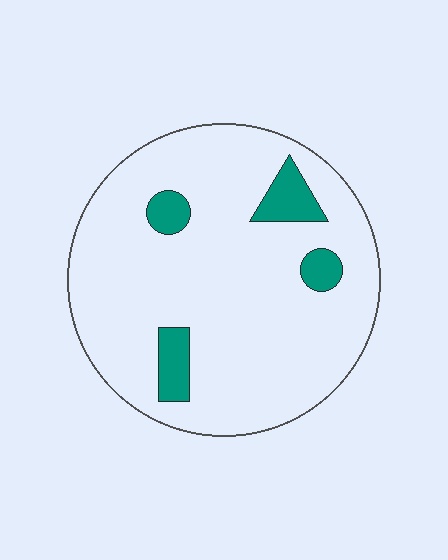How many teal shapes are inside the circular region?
4.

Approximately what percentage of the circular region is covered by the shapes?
Approximately 10%.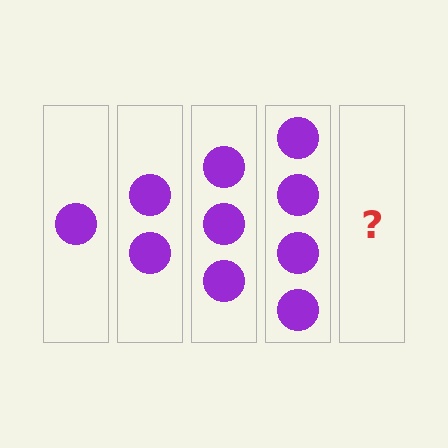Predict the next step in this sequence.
The next step is 5 circles.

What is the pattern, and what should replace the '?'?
The pattern is that each step adds one more circle. The '?' should be 5 circles.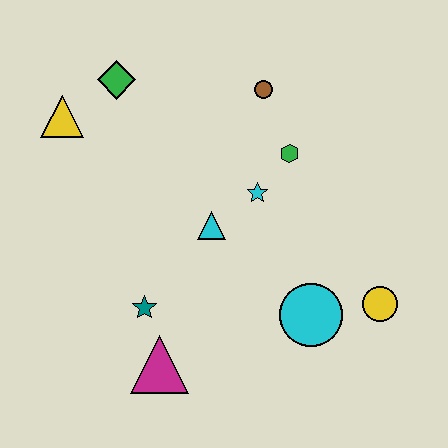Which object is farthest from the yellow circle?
The yellow triangle is farthest from the yellow circle.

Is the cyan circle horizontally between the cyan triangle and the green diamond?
No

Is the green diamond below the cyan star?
No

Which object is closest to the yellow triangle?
The green diamond is closest to the yellow triangle.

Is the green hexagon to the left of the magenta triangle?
No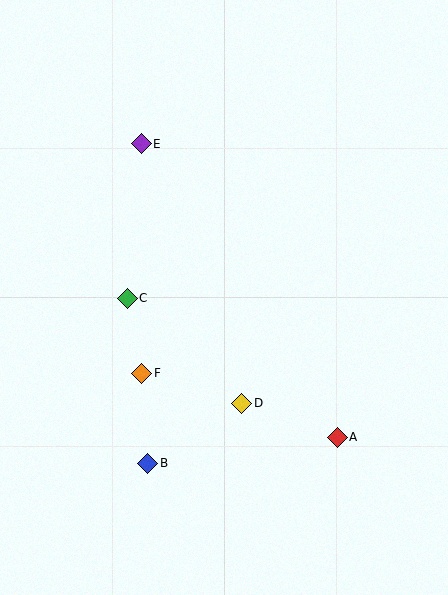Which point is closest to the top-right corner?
Point E is closest to the top-right corner.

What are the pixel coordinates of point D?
Point D is at (242, 403).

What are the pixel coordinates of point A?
Point A is at (337, 437).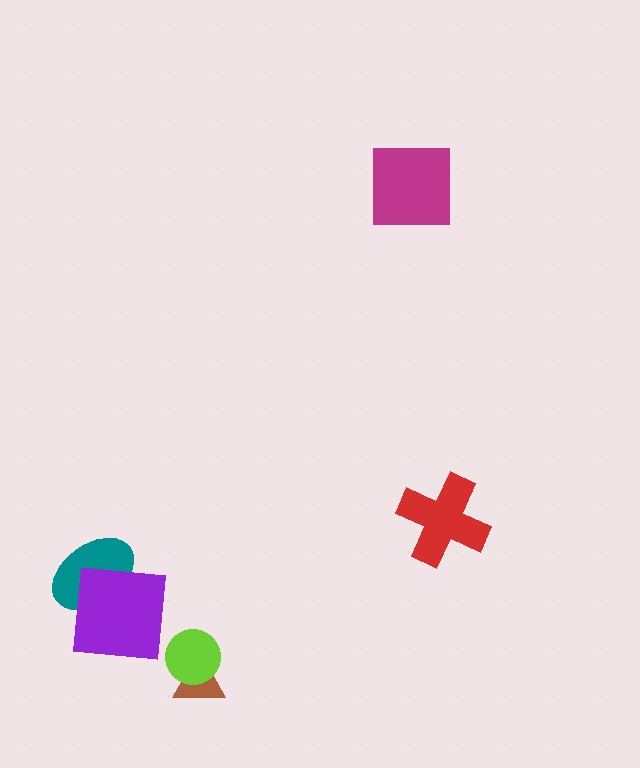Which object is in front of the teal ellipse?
The purple square is in front of the teal ellipse.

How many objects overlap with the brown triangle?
1 object overlaps with the brown triangle.